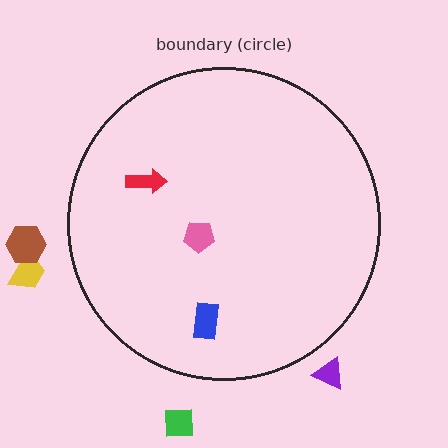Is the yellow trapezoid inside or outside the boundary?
Outside.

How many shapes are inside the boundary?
3 inside, 4 outside.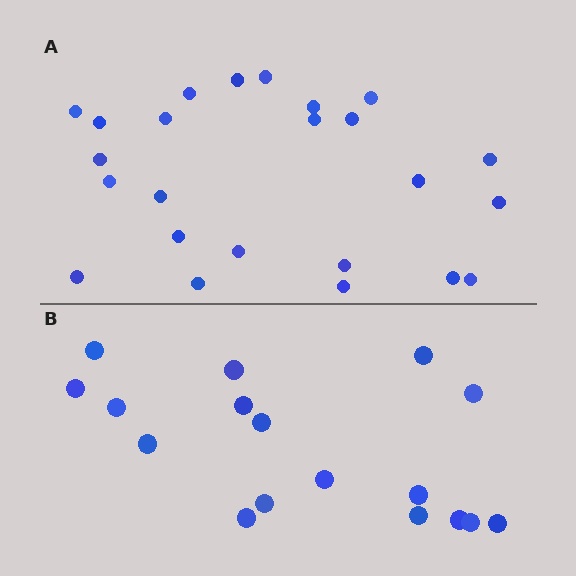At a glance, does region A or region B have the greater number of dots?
Region A (the top region) has more dots.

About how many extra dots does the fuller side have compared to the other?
Region A has roughly 8 or so more dots than region B.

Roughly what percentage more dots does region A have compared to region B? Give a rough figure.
About 40% more.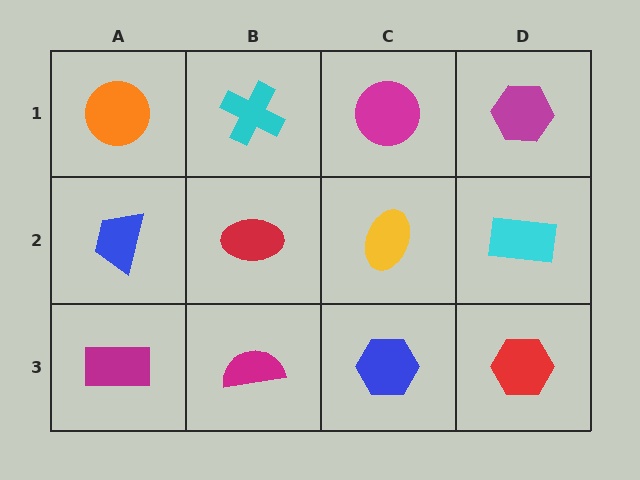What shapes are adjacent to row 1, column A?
A blue trapezoid (row 2, column A), a cyan cross (row 1, column B).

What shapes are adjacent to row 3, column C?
A yellow ellipse (row 2, column C), a magenta semicircle (row 3, column B), a red hexagon (row 3, column D).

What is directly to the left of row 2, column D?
A yellow ellipse.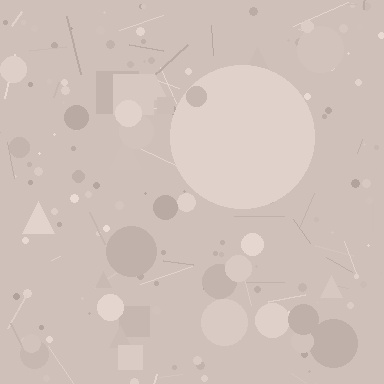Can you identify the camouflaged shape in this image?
The camouflaged shape is a circle.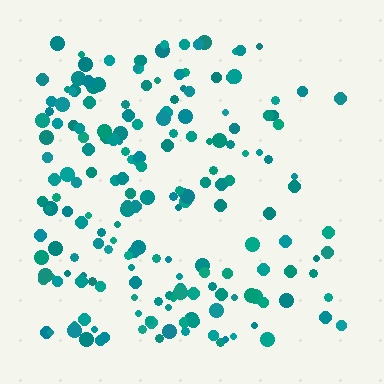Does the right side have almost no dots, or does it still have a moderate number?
Still a moderate number, just noticeably fewer than the left.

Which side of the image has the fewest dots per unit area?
The right.